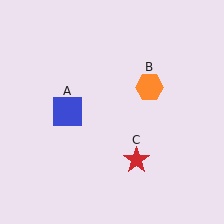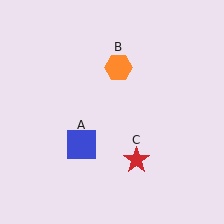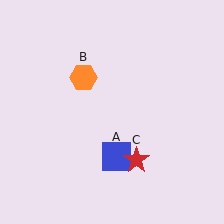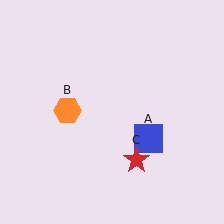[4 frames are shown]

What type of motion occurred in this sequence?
The blue square (object A), orange hexagon (object B) rotated counterclockwise around the center of the scene.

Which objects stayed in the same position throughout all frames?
Red star (object C) remained stationary.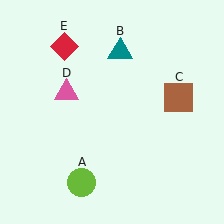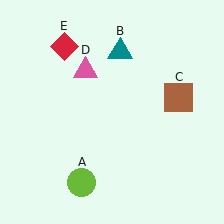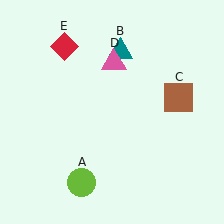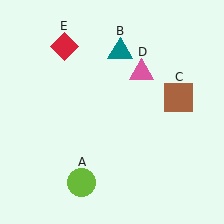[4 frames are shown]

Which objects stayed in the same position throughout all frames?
Lime circle (object A) and teal triangle (object B) and brown square (object C) and red diamond (object E) remained stationary.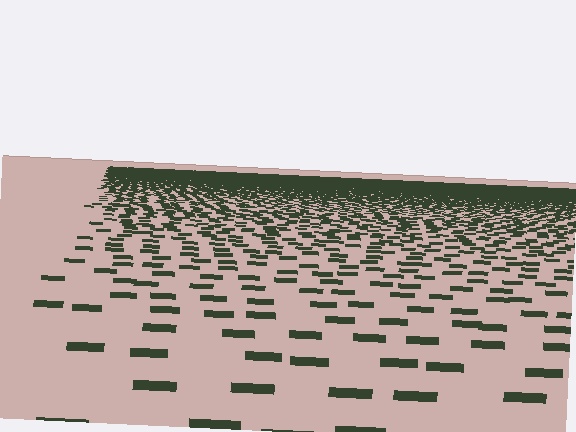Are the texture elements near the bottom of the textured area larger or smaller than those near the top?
Larger. Near the bottom, elements are closer to the viewer and appear at a bigger on-screen size.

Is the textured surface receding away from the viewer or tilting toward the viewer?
The surface is receding away from the viewer. Texture elements get smaller and denser toward the top.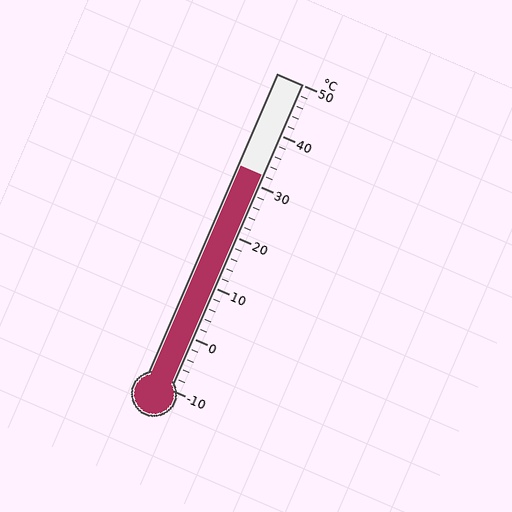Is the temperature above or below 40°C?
The temperature is below 40°C.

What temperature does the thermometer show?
The thermometer shows approximately 32°C.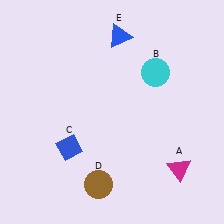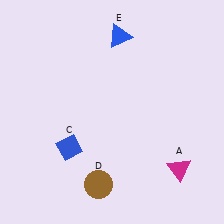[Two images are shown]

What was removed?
The cyan circle (B) was removed in Image 2.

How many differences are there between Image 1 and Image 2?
There is 1 difference between the two images.